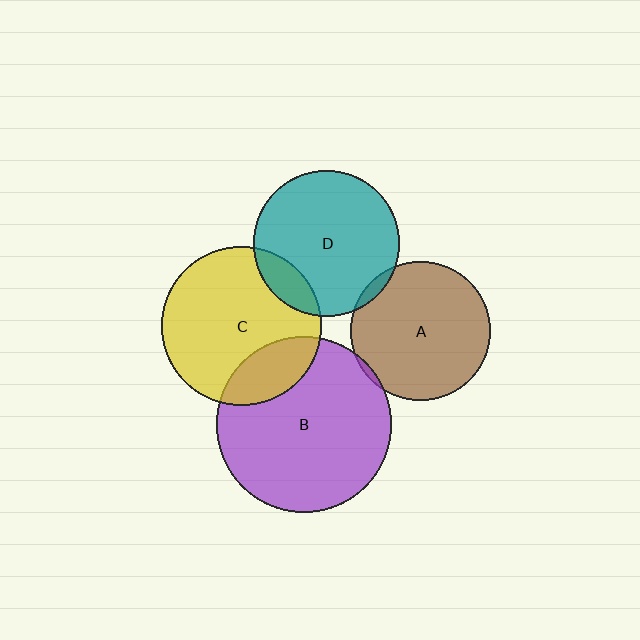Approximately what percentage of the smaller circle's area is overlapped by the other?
Approximately 5%.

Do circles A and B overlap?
Yes.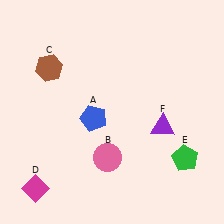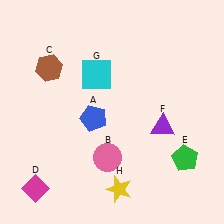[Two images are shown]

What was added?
A cyan square (G), a yellow star (H) were added in Image 2.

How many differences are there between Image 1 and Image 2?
There are 2 differences between the two images.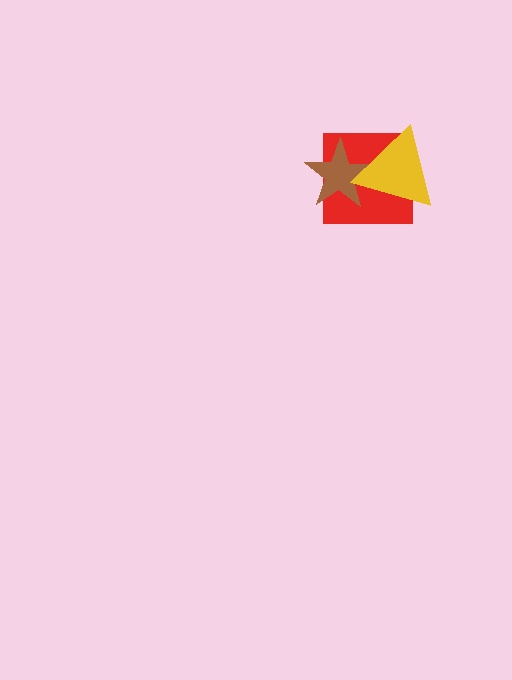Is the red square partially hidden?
Yes, it is partially covered by another shape.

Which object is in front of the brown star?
The yellow triangle is in front of the brown star.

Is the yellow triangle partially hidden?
No, no other shape covers it.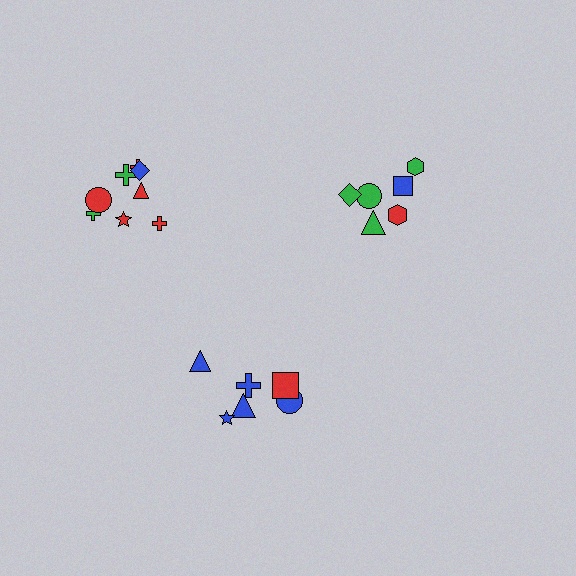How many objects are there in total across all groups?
There are 20 objects.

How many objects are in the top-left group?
There are 8 objects.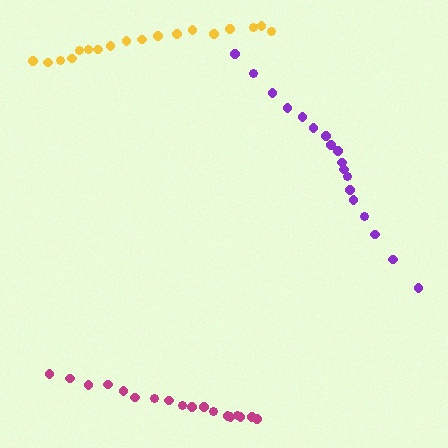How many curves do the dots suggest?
There are 3 distinct paths.